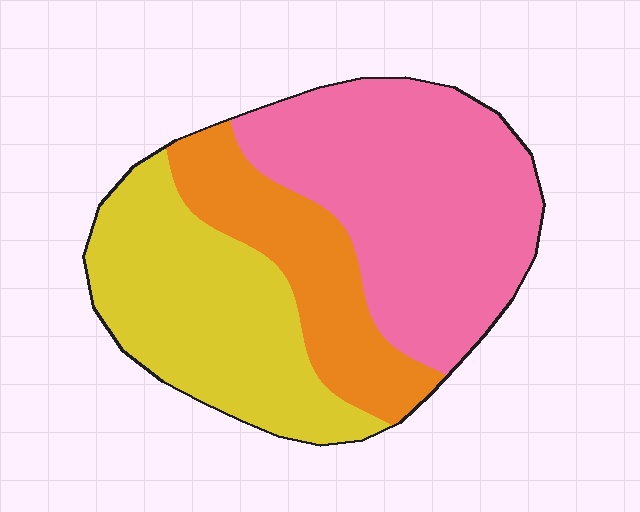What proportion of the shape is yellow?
Yellow takes up about one third (1/3) of the shape.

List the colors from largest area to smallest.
From largest to smallest: pink, yellow, orange.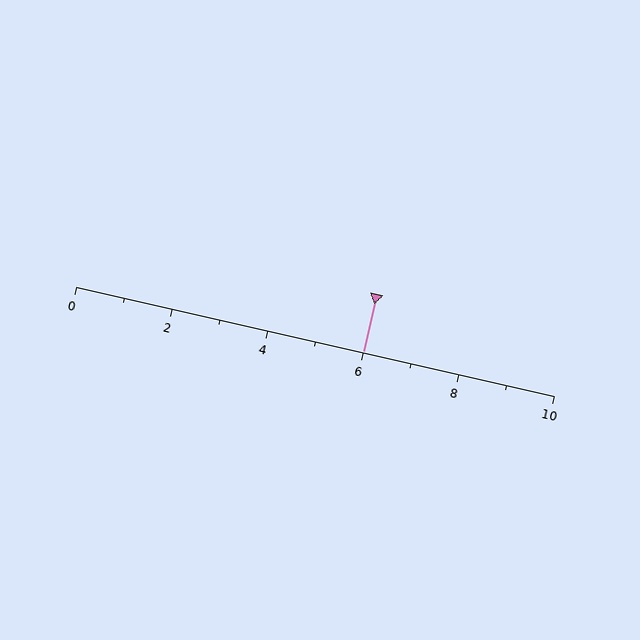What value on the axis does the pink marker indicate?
The marker indicates approximately 6.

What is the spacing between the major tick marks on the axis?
The major ticks are spaced 2 apart.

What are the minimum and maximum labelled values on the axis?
The axis runs from 0 to 10.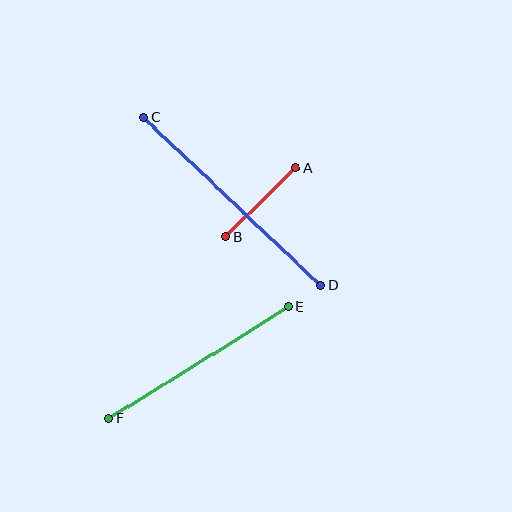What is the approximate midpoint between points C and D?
The midpoint is at approximately (232, 201) pixels.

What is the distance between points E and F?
The distance is approximately 212 pixels.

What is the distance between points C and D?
The distance is approximately 244 pixels.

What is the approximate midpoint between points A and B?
The midpoint is at approximately (261, 202) pixels.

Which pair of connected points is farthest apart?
Points C and D are farthest apart.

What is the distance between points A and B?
The distance is approximately 98 pixels.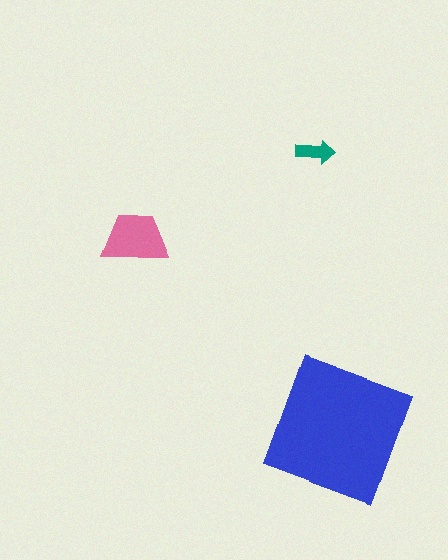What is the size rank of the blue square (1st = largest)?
1st.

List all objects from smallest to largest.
The teal arrow, the pink trapezoid, the blue square.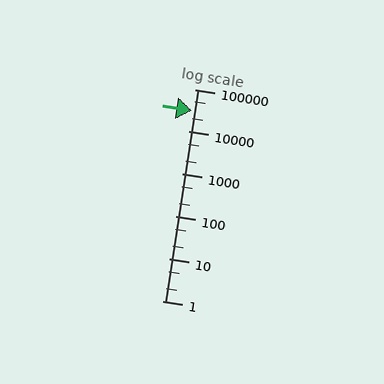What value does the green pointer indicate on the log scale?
The pointer indicates approximately 31000.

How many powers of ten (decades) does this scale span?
The scale spans 5 decades, from 1 to 100000.